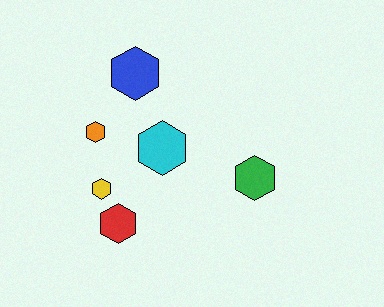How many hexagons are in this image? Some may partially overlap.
There are 6 hexagons.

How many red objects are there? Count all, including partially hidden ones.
There is 1 red object.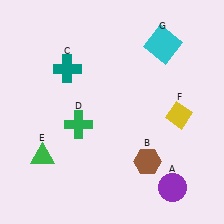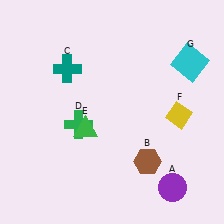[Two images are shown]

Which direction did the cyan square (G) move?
The cyan square (G) moved right.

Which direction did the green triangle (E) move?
The green triangle (E) moved right.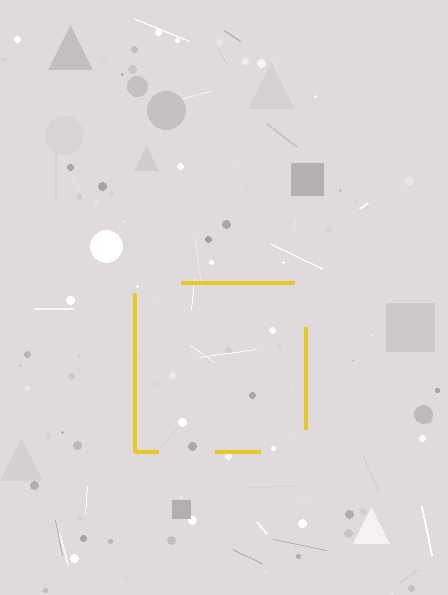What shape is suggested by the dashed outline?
The dashed outline suggests a square.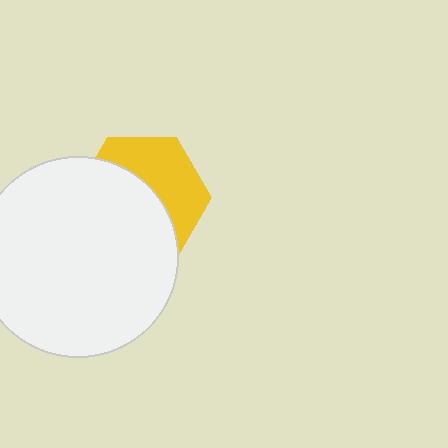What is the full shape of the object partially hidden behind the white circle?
The partially hidden object is a yellow hexagon.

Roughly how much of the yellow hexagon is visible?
A small part of it is visible (roughly 43%).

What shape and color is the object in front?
The object in front is a white circle.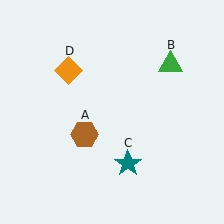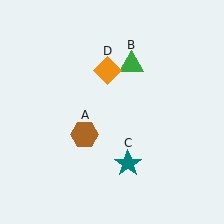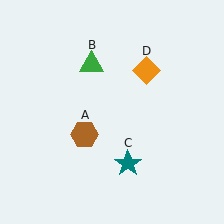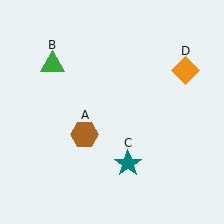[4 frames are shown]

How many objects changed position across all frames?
2 objects changed position: green triangle (object B), orange diamond (object D).